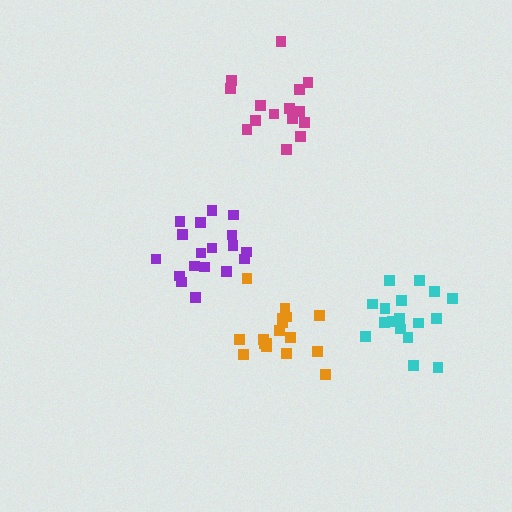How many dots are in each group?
Group 1: 17 dots, Group 2: 15 dots, Group 3: 17 dots, Group 4: 18 dots (67 total).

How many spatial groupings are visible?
There are 4 spatial groupings.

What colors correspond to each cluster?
The clusters are colored: orange, magenta, cyan, purple.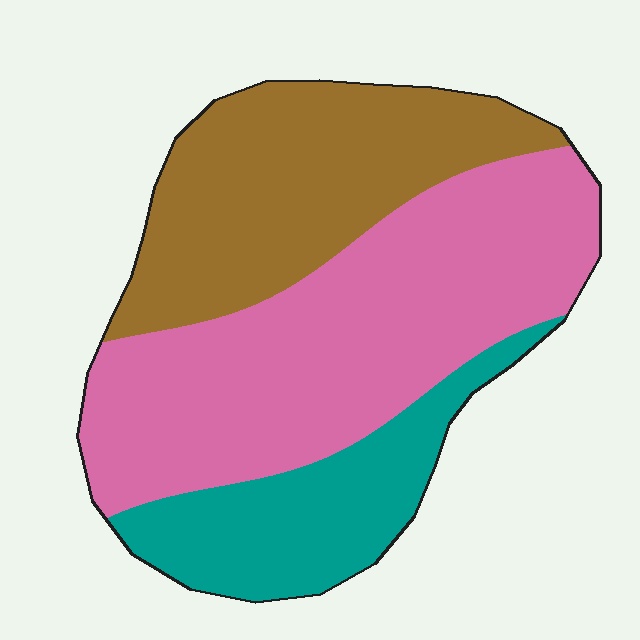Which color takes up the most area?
Pink, at roughly 50%.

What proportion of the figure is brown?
Brown covers roughly 30% of the figure.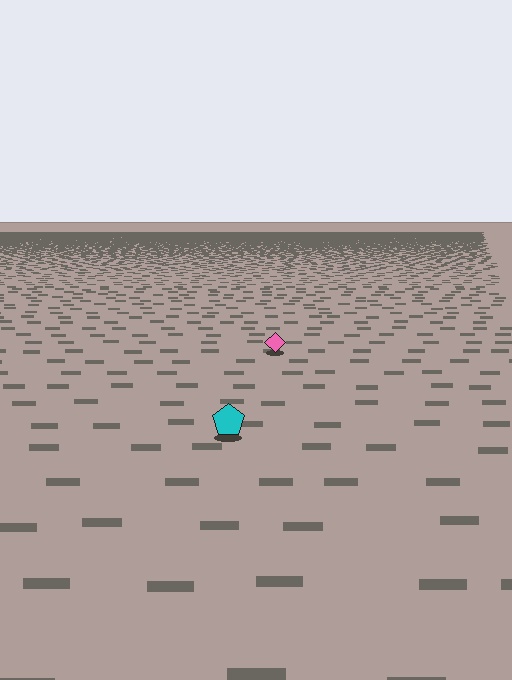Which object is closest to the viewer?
The cyan pentagon is closest. The texture marks near it are larger and more spread out.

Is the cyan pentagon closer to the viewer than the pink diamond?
Yes. The cyan pentagon is closer — you can tell from the texture gradient: the ground texture is coarser near it.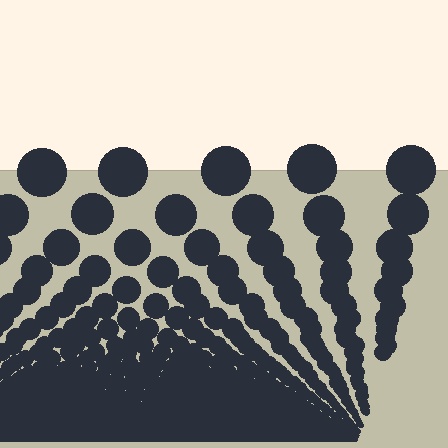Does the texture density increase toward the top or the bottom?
Density increases toward the bottom.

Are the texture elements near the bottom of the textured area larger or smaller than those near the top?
Smaller. The gradient is inverted — elements near the bottom are smaller and denser.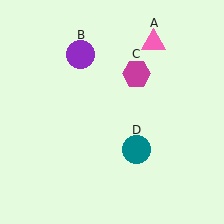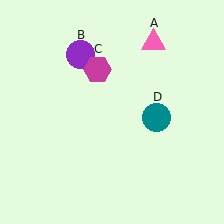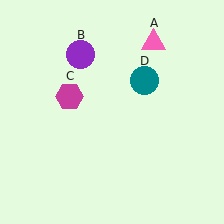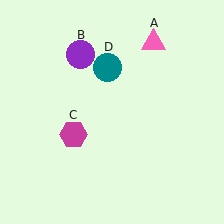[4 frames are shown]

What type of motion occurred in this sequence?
The magenta hexagon (object C), teal circle (object D) rotated counterclockwise around the center of the scene.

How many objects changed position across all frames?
2 objects changed position: magenta hexagon (object C), teal circle (object D).